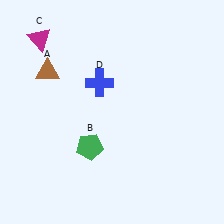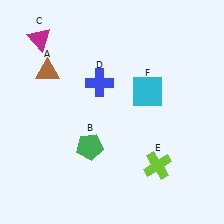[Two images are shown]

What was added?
A lime cross (E), a cyan square (F) were added in Image 2.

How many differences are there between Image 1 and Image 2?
There are 2 differences between the two images.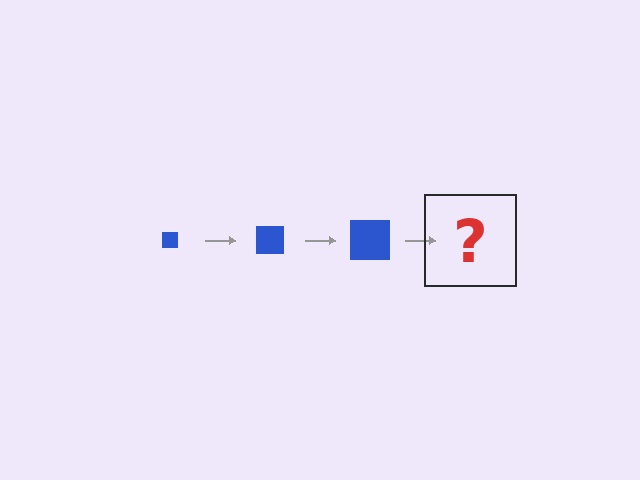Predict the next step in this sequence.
The next step is a blue square, larger than the previous one.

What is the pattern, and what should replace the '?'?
The pattern is that the square gets progressively larger each step. The '?' should be a blue square, larger than the previous one.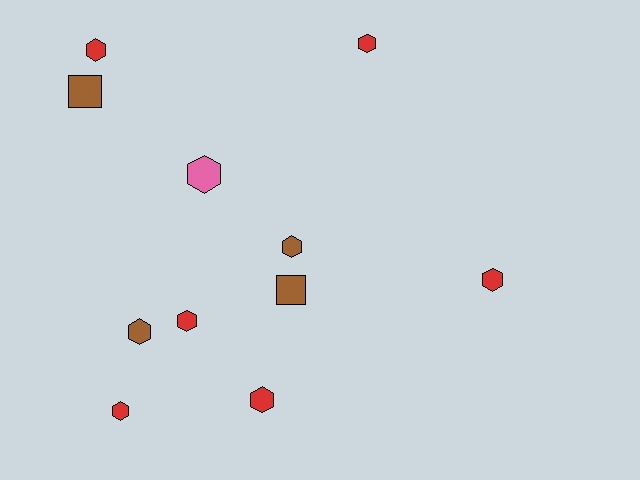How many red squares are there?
There are no red squares.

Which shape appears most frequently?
Hexagon, with 9 objects.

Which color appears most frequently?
Red, with 6 objects.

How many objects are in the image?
There are 11 objects.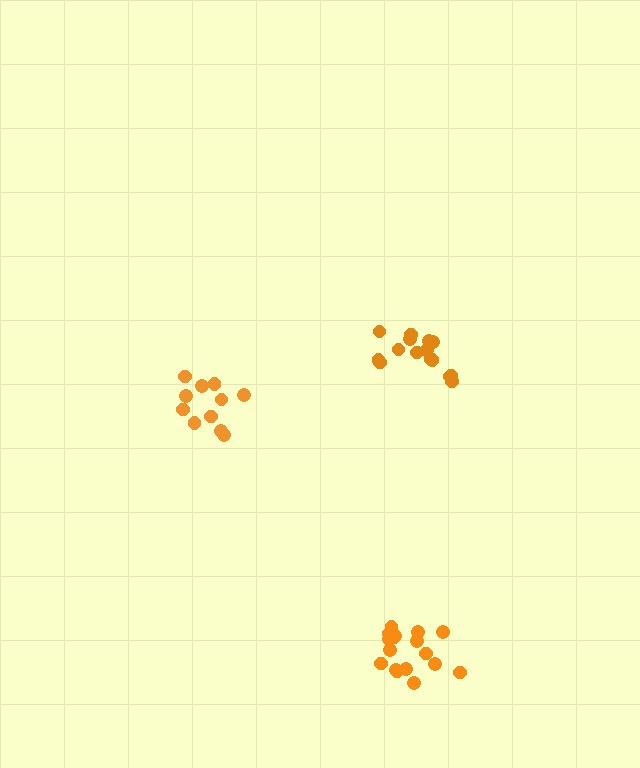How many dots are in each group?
Group 1: 15 dots, Group 2: 11 dots, Group 3: 17 dots (43 total).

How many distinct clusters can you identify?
There are 3 distinct clusters.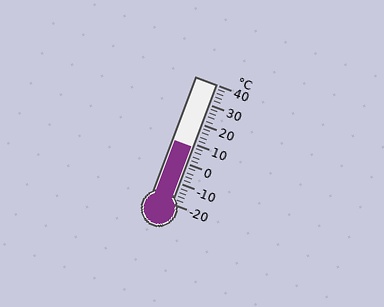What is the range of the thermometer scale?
The thermometer scale ranges from -20°C to 40°C.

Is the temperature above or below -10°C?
The temperature is above -10°C.